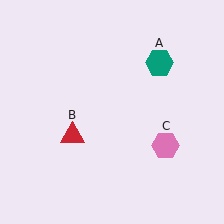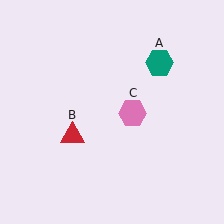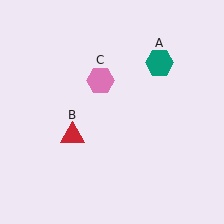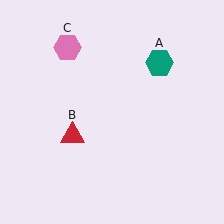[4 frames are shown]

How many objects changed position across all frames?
1 object changed position: pink hexagon (object C).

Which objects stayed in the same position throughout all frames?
Teal hexagon (object A) and red triangle (object B) remained stationary.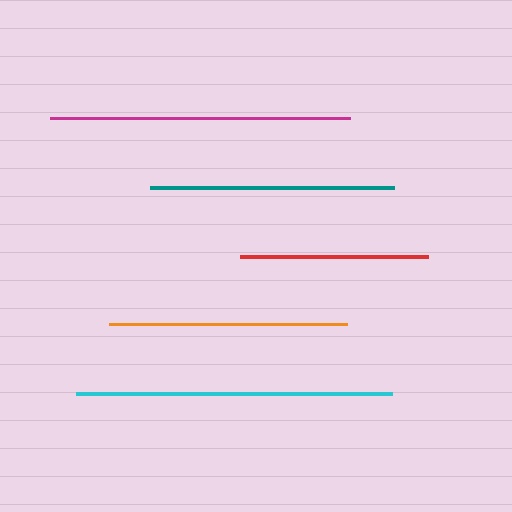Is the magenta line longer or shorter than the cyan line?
The cyan line is longer than the magenta line.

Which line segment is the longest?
The cyan line is the longest at approximately 316 pixels.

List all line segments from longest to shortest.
From longest to shortest: cyan, magenta, teal, orange, red.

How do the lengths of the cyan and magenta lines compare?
The cyan and magenta lines are approximately the same length.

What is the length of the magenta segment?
The magenta segment is approximately 300 pixels long.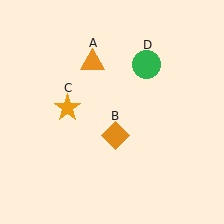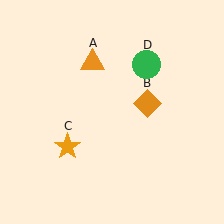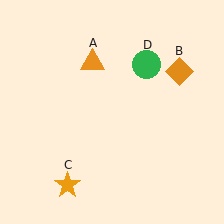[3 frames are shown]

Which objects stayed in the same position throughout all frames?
Orange triangle (object A) and green circle (object D) remained stationary.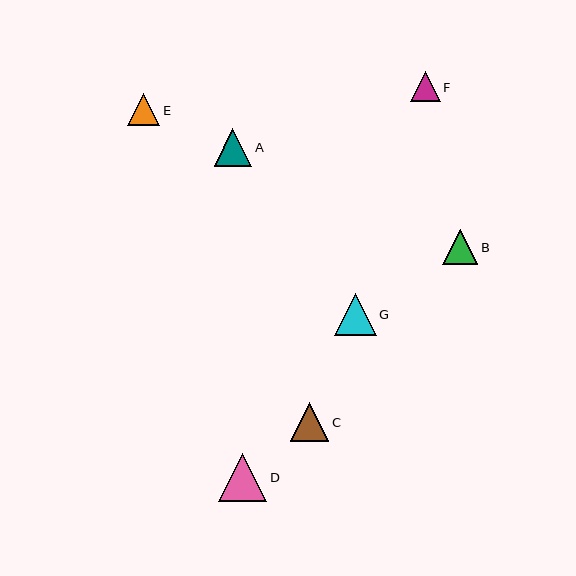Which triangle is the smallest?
Triangle F is the smallest with a size of approximately 30 pixels.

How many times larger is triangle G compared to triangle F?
Triangle G is approximately 1.4 times the size of triangle F.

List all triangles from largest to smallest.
From largest to smallest: D, G, C, A, B, E, F.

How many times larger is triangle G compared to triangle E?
Triangle G is approximately 1.3 times the size of triangle E.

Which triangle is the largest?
Triangle D is the largest with a size of approximately 48 pixels.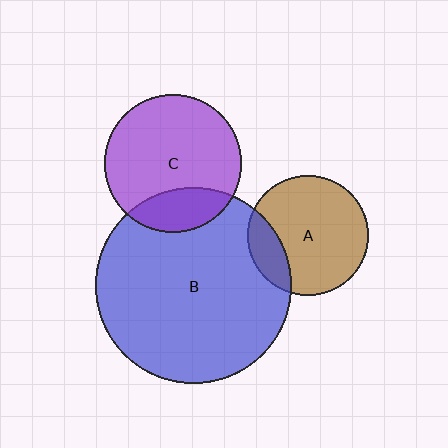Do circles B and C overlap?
Yes.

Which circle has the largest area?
Circle B (blue).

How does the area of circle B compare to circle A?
Approximately 2.7 times.